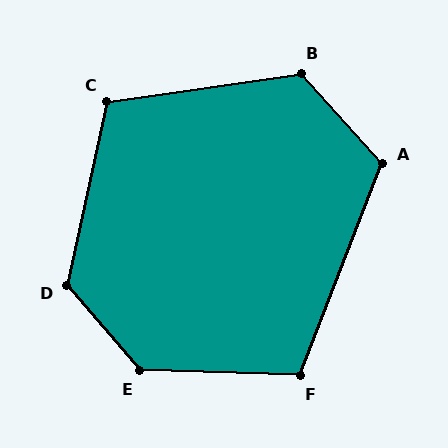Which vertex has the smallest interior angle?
F, at approximately 109 degrees.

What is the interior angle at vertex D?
Approximately 127 degrees (obtuse).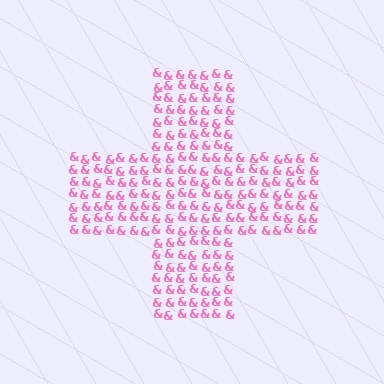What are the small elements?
The small elements are ampersands.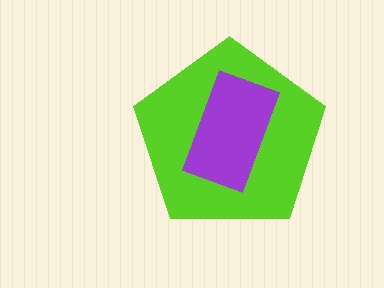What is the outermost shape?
The lime pentagon.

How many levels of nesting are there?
2.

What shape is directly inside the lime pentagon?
The purple rectangle.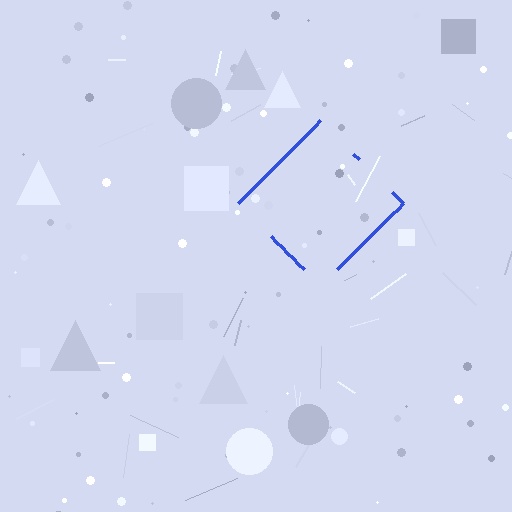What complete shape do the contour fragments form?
The contour fragments form a diamond.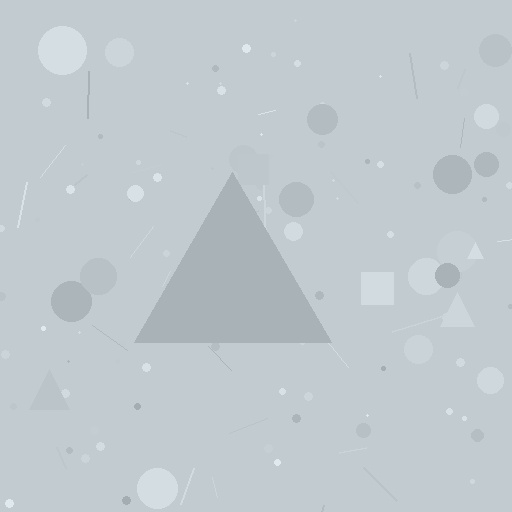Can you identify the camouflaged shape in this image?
The camouflaged shape is a triangle.